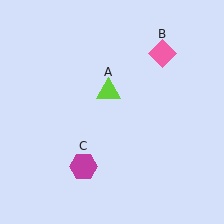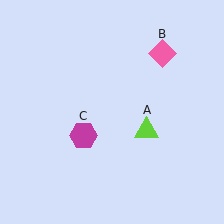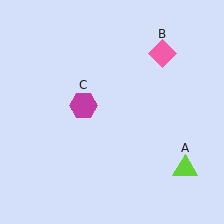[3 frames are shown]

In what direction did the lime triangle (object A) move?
The lime triangle (object A) moved down and to the right.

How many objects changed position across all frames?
2 objects changed position: lime triangle (object A), magenta hexagon (object C).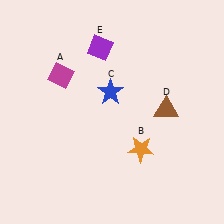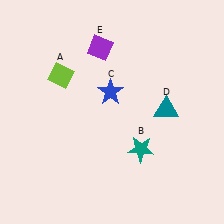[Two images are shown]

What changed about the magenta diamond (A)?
In Image 1, A is magenta. In Image 2, it changed to lime.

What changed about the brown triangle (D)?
In Image 1, D is brown. In Image 2, it changed to teal.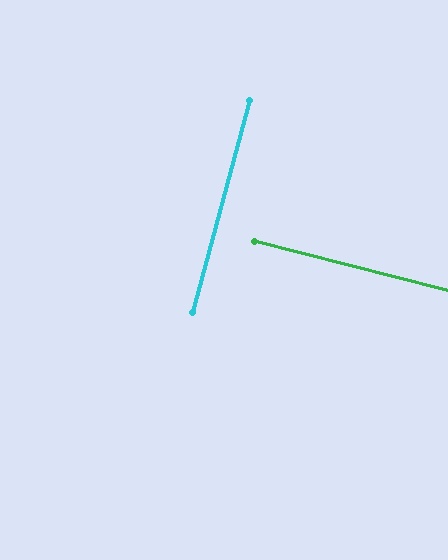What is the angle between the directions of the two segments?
Approximately 89 degrees.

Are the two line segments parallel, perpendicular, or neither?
Perpendicular — they meet at approximately 89°.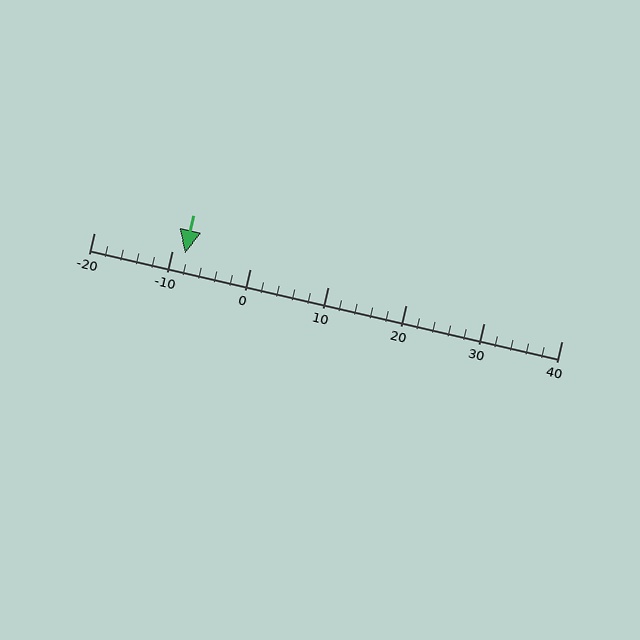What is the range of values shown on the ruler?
The ruler shows values from -20 to 40.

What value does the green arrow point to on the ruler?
The green arrow points to approximately -8.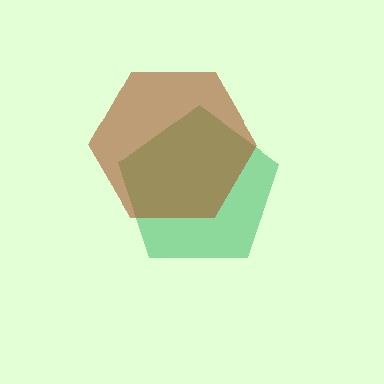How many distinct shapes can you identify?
There are 2 distinct shapes: a green pentagon, a brown hexagon.